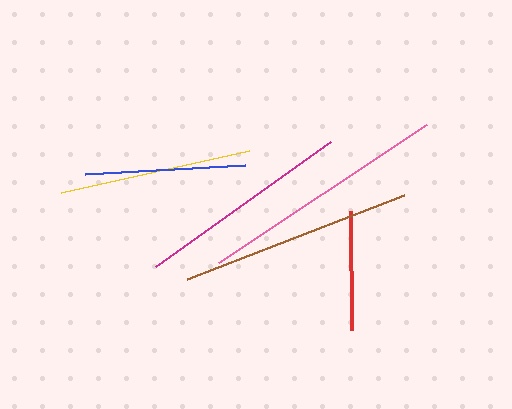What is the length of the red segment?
The red segment is approximately 119 pixels long.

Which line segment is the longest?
The pink line is the longest at approximately 250 pixels.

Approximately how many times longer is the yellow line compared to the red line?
The yellow line is approximately 1.6 times the length of the red line.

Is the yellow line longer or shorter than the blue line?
The yellow line is longer than the blue line.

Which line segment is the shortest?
The red line is the shortest at approximately 119 pixels.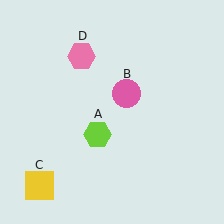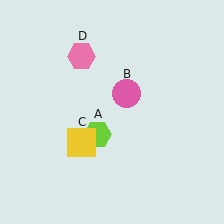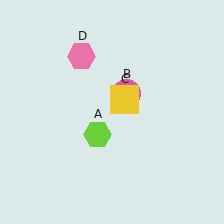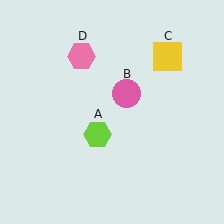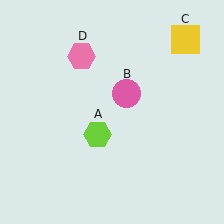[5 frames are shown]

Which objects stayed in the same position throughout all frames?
Lime hexagon (object A) and pink circle (object B) and pink hexagon (object D) remained stationary.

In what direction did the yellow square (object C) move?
The yellow square (object C) moved up and to the right.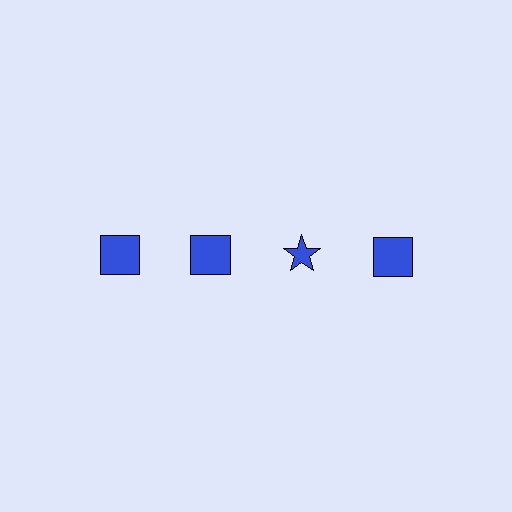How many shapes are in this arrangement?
There are 4 shapes arranged in a grid pattern.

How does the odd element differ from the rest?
It has a different shape: star instead of square.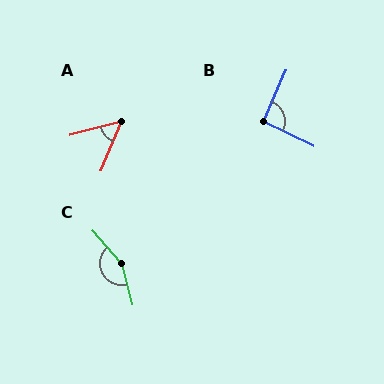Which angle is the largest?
C, at approximately 153 degrees.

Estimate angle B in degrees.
Approximately 92 degrees.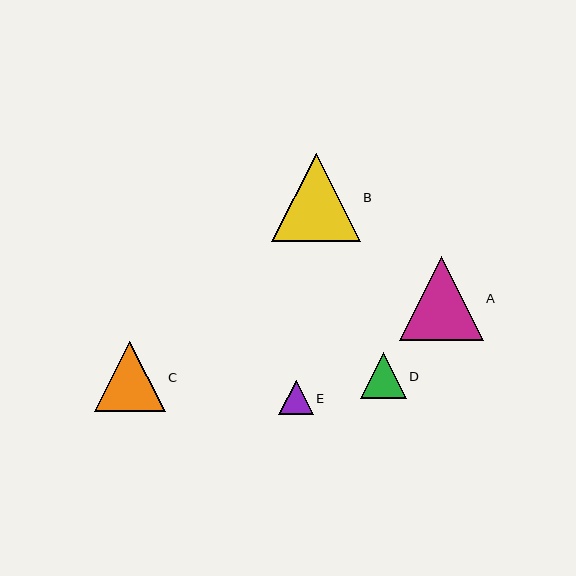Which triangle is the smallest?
Triangle E is the smallest with a size of approximately 34 pixels.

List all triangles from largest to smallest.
From largest to smallest: B, A, C, D, E.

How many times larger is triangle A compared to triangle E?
Triangle A is approximately 2.4 times the size of triangle E.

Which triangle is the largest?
Triangle B is the largest with a size of approximately 88 pixels.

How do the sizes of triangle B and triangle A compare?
Triangle B and triangle A are approximately the same size.